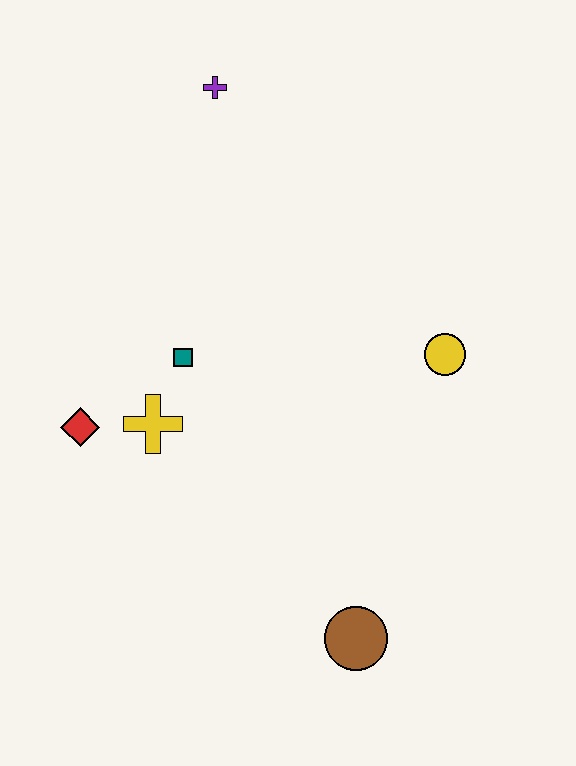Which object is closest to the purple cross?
The teal square is closest to the purple cross.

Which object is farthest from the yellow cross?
The purple cross is farthest from the yellow cross.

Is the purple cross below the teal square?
No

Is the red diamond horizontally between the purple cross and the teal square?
No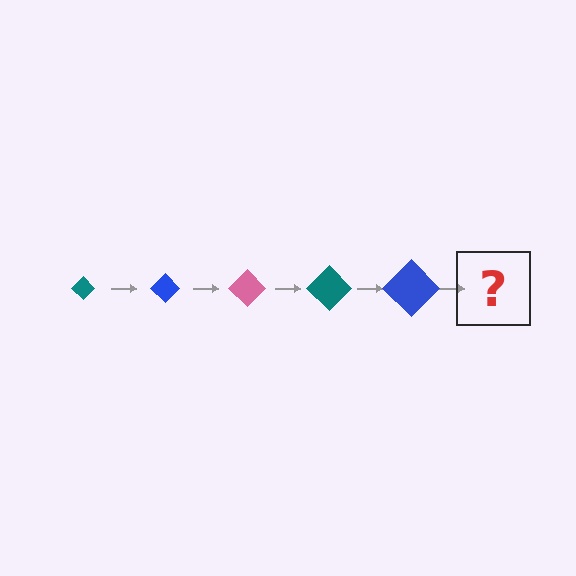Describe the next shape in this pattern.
It should be a pink diamond, larger than the previous one.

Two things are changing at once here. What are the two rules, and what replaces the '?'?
The two rules are that the diamond grows larger each step and the color cycles through teal, blue, and pink. The '?' should be a pink diamond, larger than the previous one.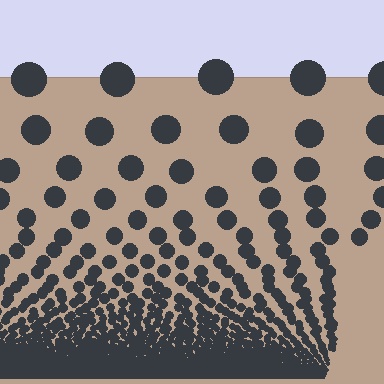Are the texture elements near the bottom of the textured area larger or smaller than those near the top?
Smaller. The gradient is inverted — elements near the bottom are smaller and denser.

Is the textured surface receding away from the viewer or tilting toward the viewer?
The surface appears to tilt toward the viewer. Texture elements get larger and sparser toward the top.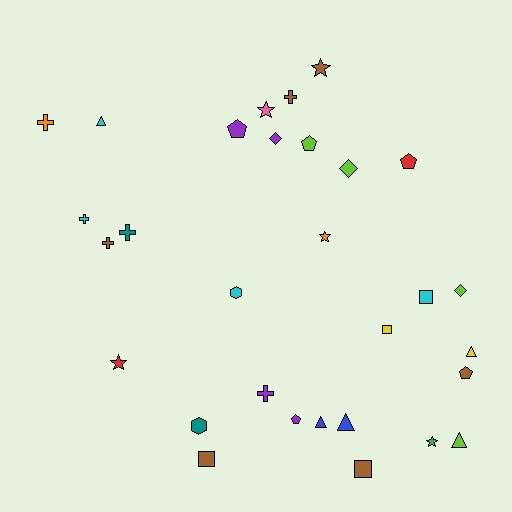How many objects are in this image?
There are 30 objects.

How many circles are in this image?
There are no circles.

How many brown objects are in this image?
There are 6 brown objects.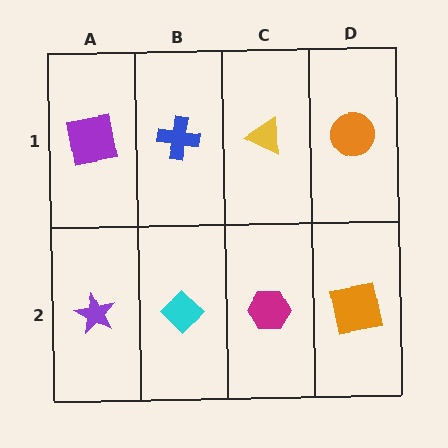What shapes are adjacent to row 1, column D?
An orange square (row 2, column D), a yellow triangle (row 1, column C).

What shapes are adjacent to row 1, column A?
A purple star (row 2, column A), a blue cross (row 1, column B).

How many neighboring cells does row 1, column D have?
2.